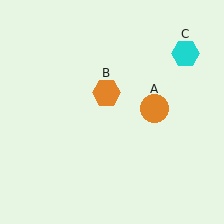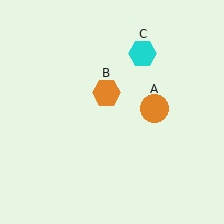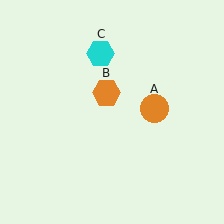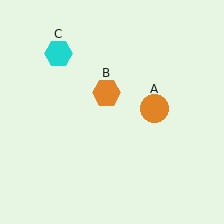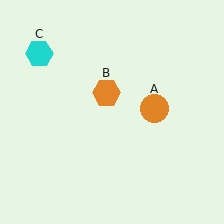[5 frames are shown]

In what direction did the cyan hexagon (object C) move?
The cyan hexagon (object C) moved left.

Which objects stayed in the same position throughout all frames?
Orange circle (object A) and orange hexagon (object B) remained stationary.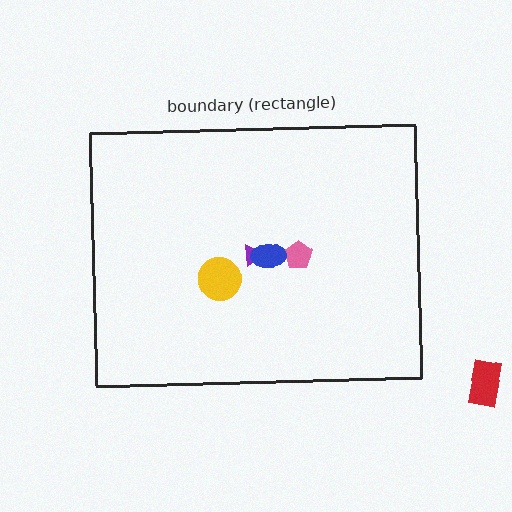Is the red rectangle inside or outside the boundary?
Outside.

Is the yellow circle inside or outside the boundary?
Inside.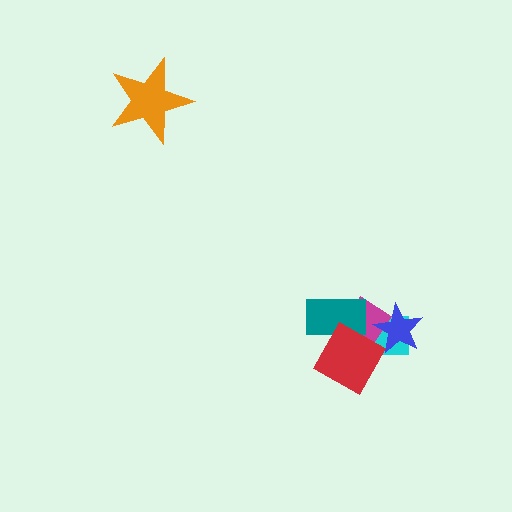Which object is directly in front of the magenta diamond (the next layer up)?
The teal rectangle is directly in front of the magenta diamond.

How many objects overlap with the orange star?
0 objects overlap with the orange star.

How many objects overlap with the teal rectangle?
3 objects overlap with the teal rectangle.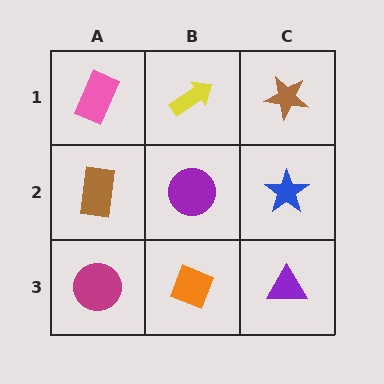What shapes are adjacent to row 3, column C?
A blue star (row 2, column C), an orange diamond (row 3, column B).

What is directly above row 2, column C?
A brown star.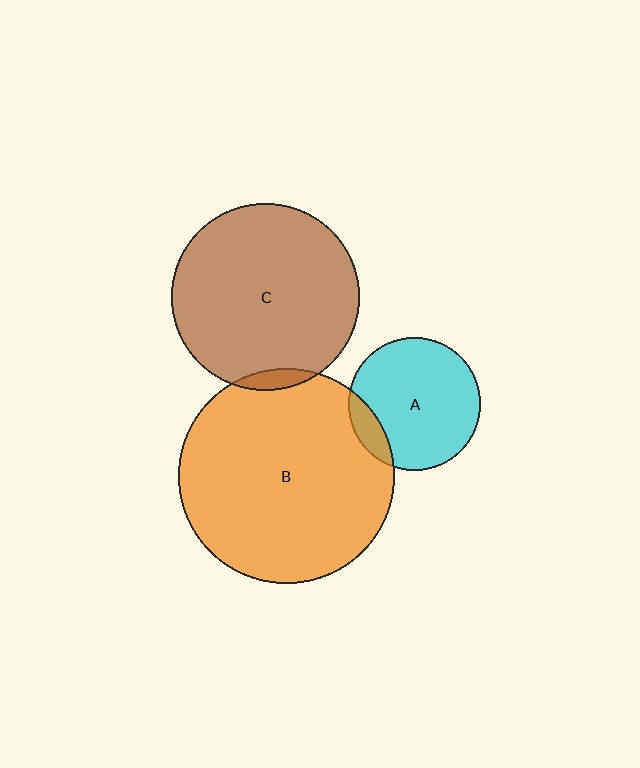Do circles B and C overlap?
Yes.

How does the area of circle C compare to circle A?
Approximately 2.0 times.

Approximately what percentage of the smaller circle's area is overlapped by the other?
Approximately 5%.